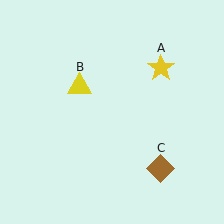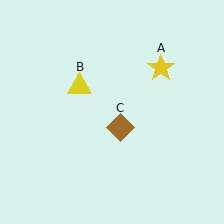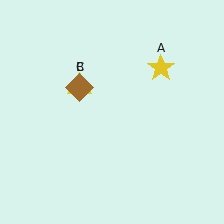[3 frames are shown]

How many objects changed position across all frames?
1 object changed position: brown diamond (object C).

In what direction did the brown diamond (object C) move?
The brown diamond (object C) moved up and to the left.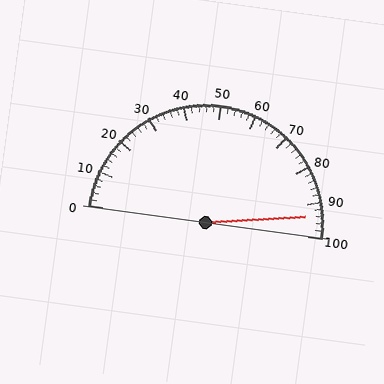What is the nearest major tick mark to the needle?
The nearest major tick mark is 90.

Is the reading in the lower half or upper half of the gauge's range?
The reading is in the upper half of the range (0 to 100).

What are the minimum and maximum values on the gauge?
The gauge ranges from 0 to 100.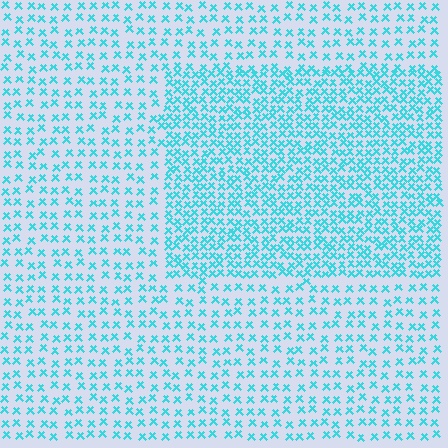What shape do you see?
I see a rectangle.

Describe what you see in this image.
The image contains small cyan elements arranged at two different densities. A rectangle-shaped region is visible where the elements are more densely packed than the surrounding area.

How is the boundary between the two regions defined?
The boundary is defined by a change in element density (approximately 2.0x ratio). All elements are the same color, size, and shape.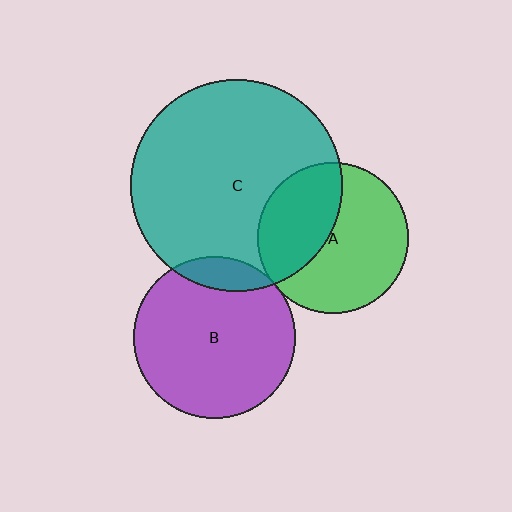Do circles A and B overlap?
Yes.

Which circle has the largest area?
Circle C (teal).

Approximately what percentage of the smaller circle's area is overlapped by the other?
Approximately 5%.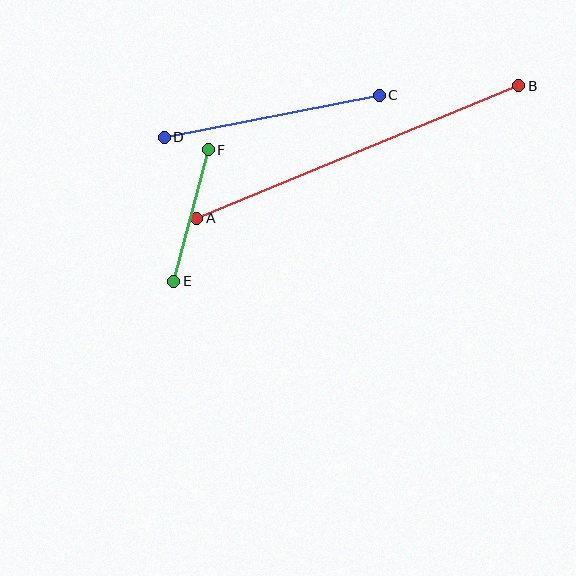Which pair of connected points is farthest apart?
Points A and B are farthest apart.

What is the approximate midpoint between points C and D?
The midpoint is at approximately (272, 116) pixels.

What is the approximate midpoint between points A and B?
The midpoint is at approximately (358, 152) pixels.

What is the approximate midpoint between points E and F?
The midpoint is at approximately (191, 215) pixels.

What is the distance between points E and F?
The distance is approximately 136 pixels.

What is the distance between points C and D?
The distance is approximately 219 pixels.